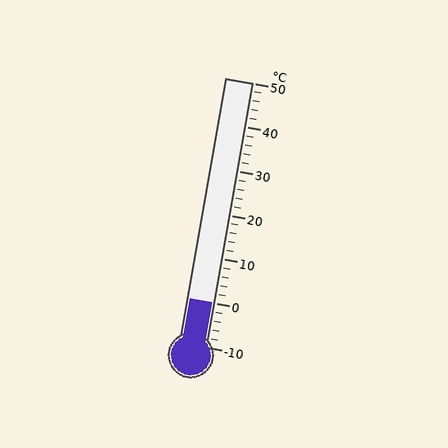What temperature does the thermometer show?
The thermometer shows approximately 0°C.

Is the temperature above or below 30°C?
The temperature is below 30°C.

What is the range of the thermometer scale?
The thermometer scale ranges from -10°C to 50°C.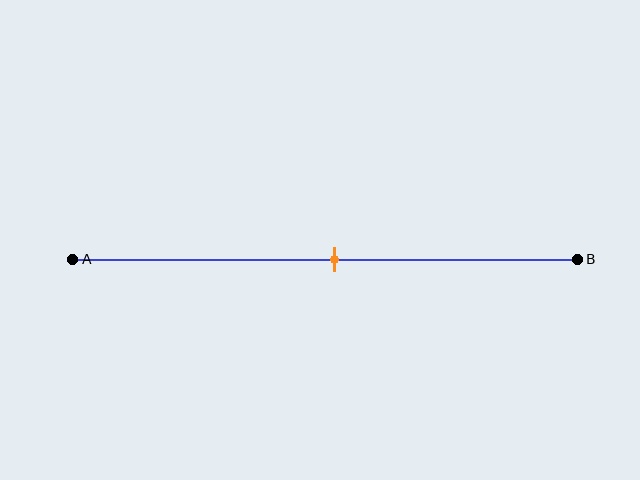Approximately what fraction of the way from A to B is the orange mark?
The orange mark is approximately 50% of the way from A to B.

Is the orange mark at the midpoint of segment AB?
Yes, the mark is approximately at the midpoint.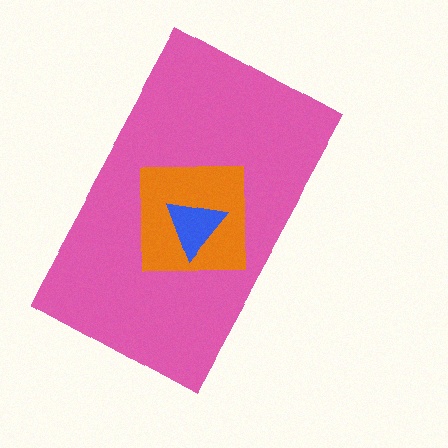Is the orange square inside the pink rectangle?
Yes.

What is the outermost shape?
The pink rectangle.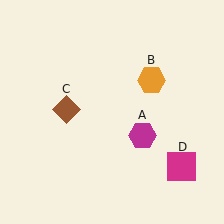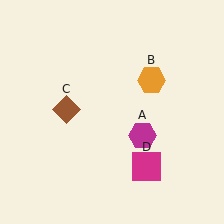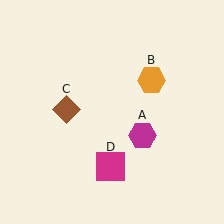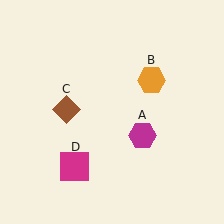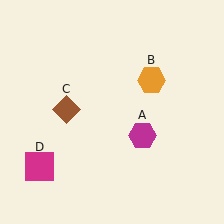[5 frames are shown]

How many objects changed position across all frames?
1 object changed position: magenta square (object D).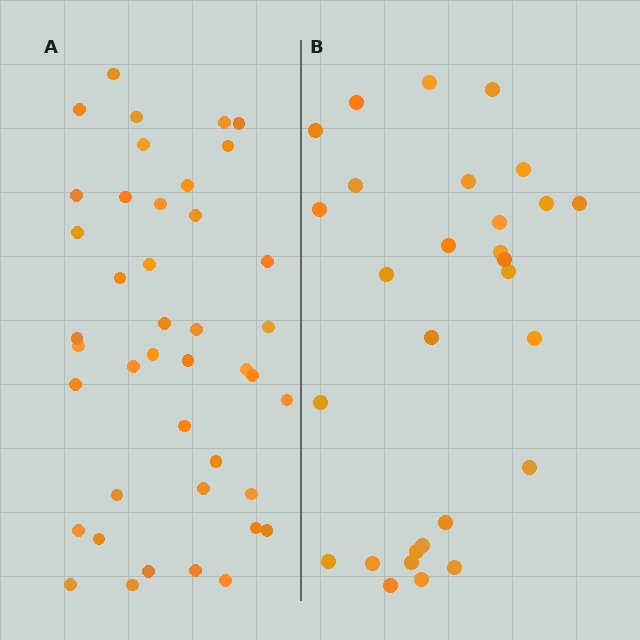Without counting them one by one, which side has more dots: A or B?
Region A (the left region) has more dots.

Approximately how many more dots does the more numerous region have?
Region A has approximately 15 more dots than region B.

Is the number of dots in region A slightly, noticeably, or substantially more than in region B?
Region A has noticeably more, but not dramatically so. The ratio is roughly 1.4 to 1.